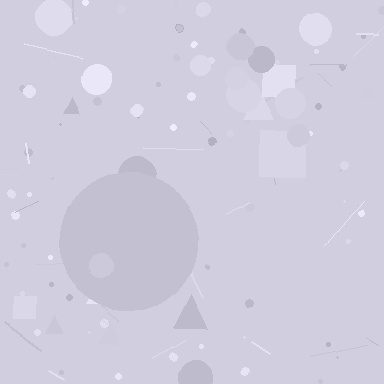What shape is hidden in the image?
A circle is hidden in the image.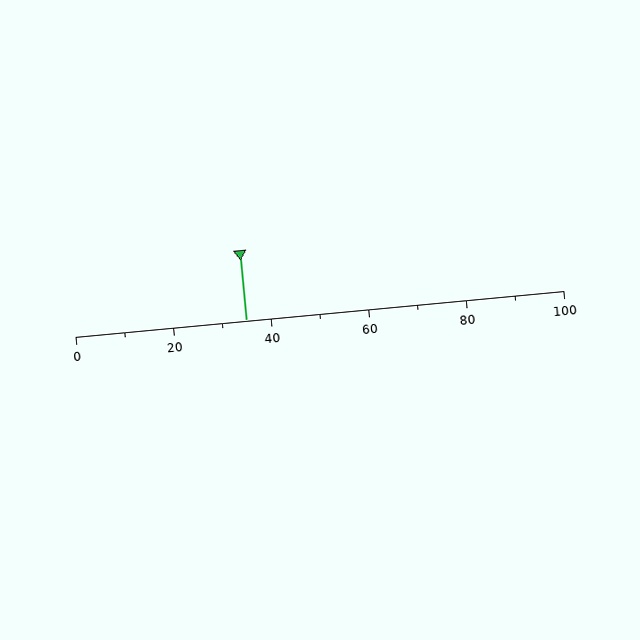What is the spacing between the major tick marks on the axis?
The major ticks are spaced 20 apart.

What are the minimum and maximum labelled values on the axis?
The axis runs from 0 to 100.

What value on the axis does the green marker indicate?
The marker indicates approximately 35.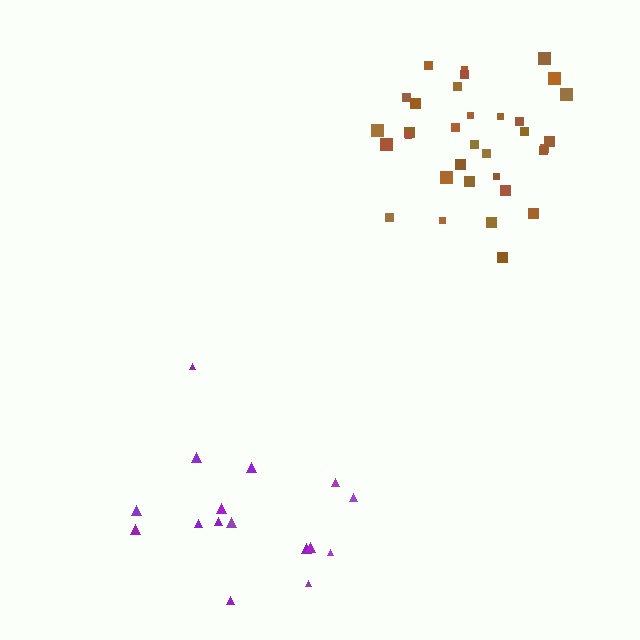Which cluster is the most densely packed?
Brown.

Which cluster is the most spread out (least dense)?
Purple.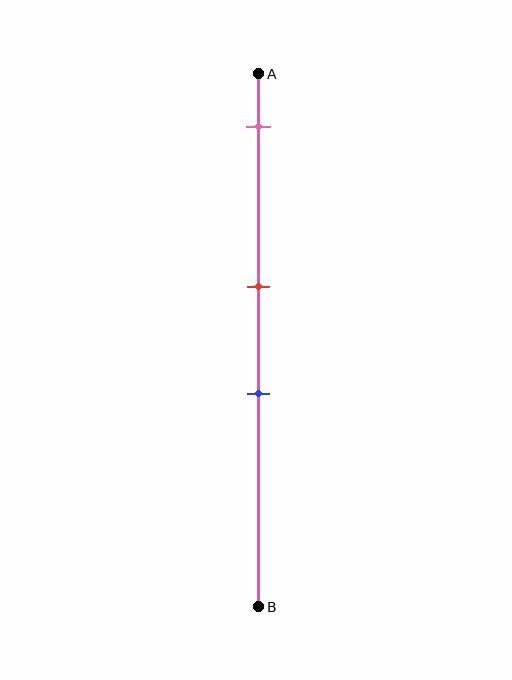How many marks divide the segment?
There are 3 marks dividing the segment.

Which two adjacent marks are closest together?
The red and blue marks are the closest adjacent pair.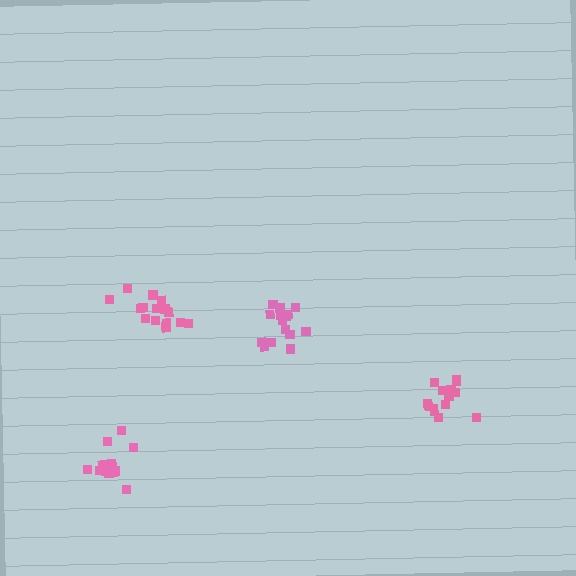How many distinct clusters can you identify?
There are 4 distinct clusters.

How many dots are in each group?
Group 1: 16 dots, Group 2: 15 dots, Group 3: 14 dots, Group 4: 17 dots (62 total).